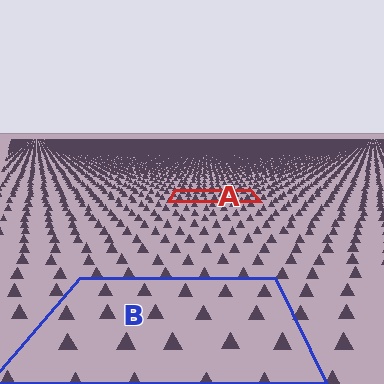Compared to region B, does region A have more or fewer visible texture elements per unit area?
Region A has more texture elements per unit area — they are packed more densely because it is farther away.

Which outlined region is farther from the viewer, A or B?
Region A is farther from the viewer — the texture elements inside it appear smaller and more densely packed.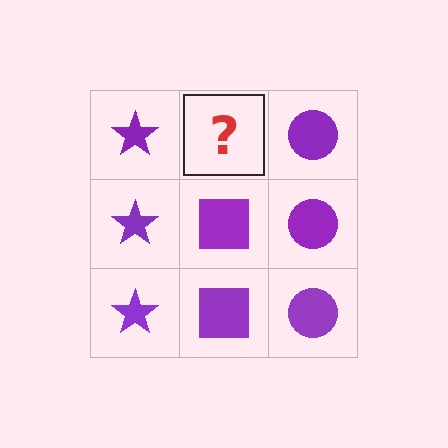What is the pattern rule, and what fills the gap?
The rule is that each column has a consistent shape. The gap should be filled with a purple square.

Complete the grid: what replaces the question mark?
The question mark should be replaced with a purple square.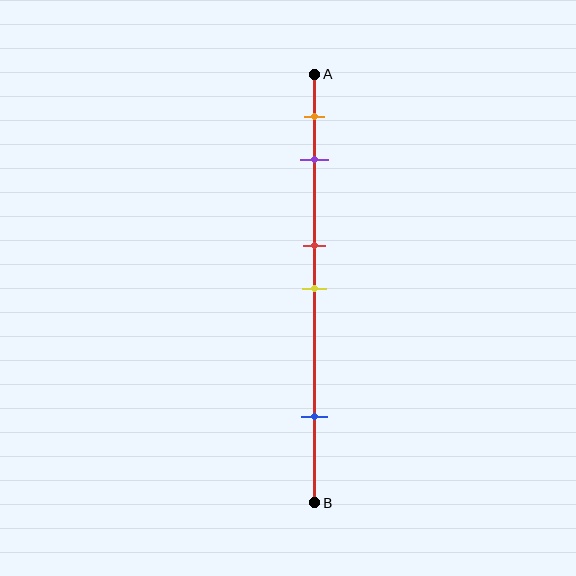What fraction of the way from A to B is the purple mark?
The purple mark is approximately 20% (0.2) of the way from A to B.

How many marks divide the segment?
There are 5 marks dividing the segment.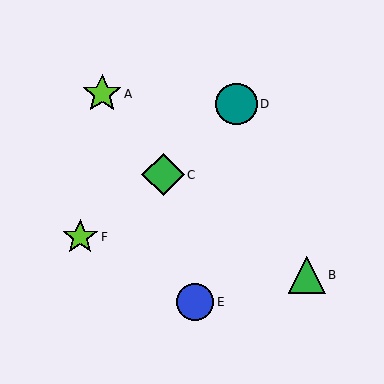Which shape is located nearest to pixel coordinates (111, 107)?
The lime star (labeled A) at (102, 94) is nearest to that location.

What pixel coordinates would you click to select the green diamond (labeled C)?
Click at (163, 175) to select the green diamond C.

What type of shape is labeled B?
Shape B is a green triangle.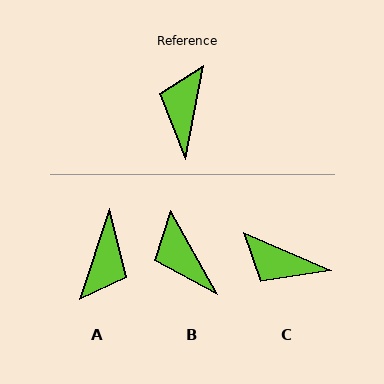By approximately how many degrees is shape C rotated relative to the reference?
Approximately 78 degrees counter-clockwise.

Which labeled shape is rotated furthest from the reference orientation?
A, about 172 degrees away.